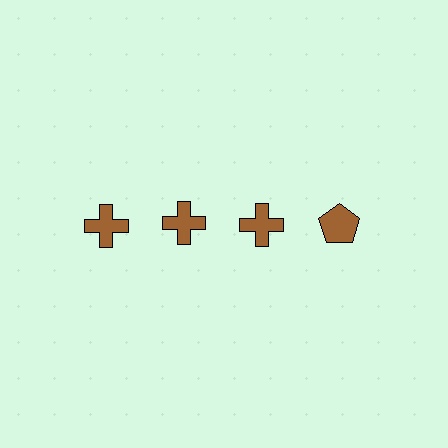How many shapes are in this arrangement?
There are 4 shapes arranged in a grid pattern.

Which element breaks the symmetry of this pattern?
The brown pentagon in the top row, second from right column breaks the symmetry. All other shapes are brown crosses.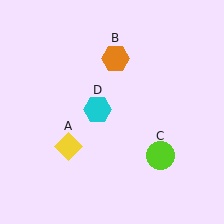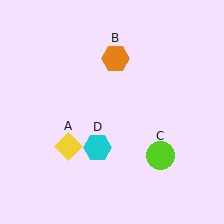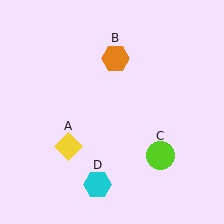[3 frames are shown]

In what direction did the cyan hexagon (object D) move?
The cyan hexagon (object D) moved down.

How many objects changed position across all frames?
1 object changed position: cyan hexagon (object D).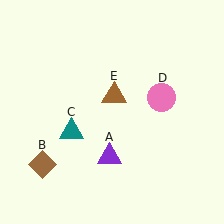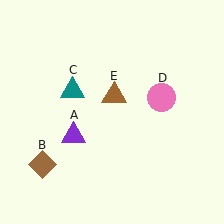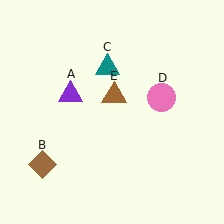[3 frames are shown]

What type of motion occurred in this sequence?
The purple triangle (object A), teal triangle (object C) rotated clockwise around the center of the scene.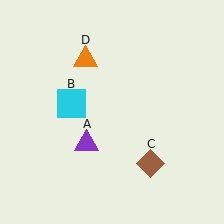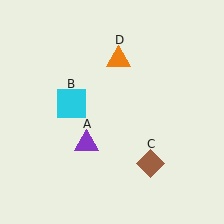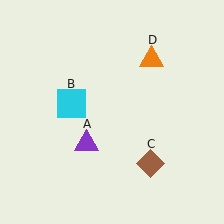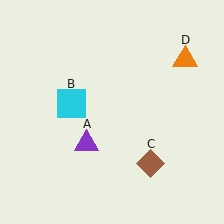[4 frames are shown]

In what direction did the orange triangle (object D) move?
The orange triangle (object D) moved right.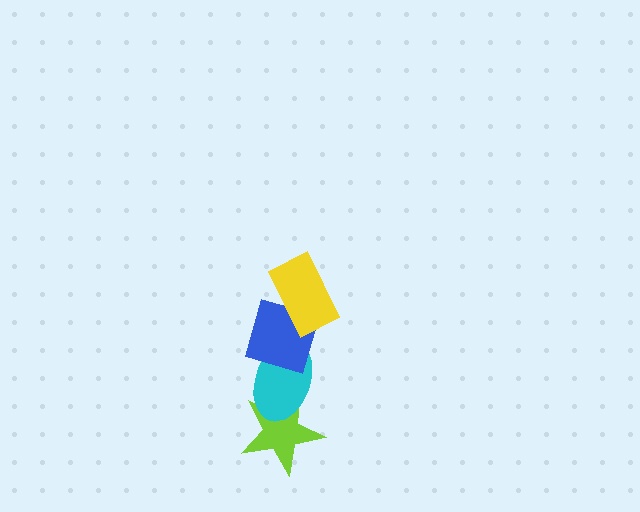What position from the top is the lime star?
The lime star is 4th from the top.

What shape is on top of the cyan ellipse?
The blue diamond is on top of the cyan ellipse.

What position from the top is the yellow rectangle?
The yellow rectangle is 1st from the top.